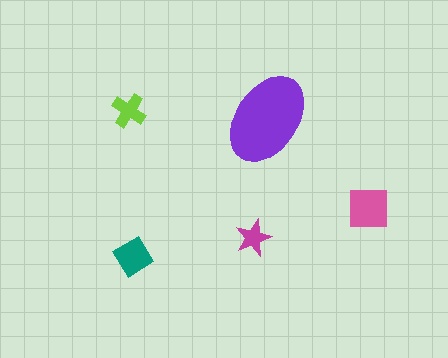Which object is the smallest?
The magenta star.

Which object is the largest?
The purple ellipse.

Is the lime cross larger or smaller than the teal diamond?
Smaller.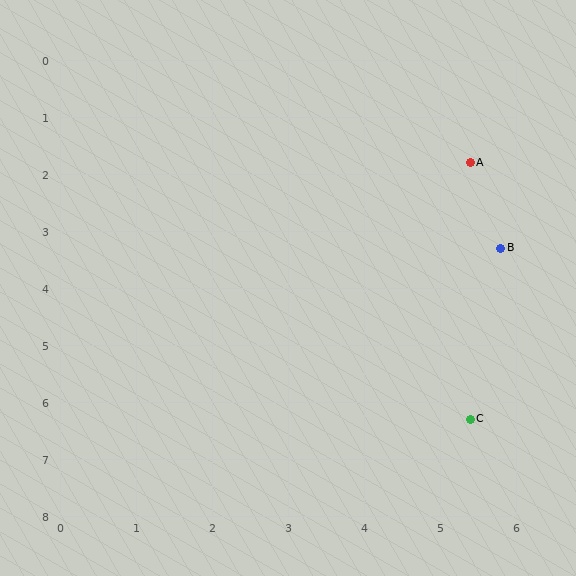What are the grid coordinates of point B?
Point B is at approximately (5.8, 3.3).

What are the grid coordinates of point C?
Point C is at approximately (5.4, 6.3).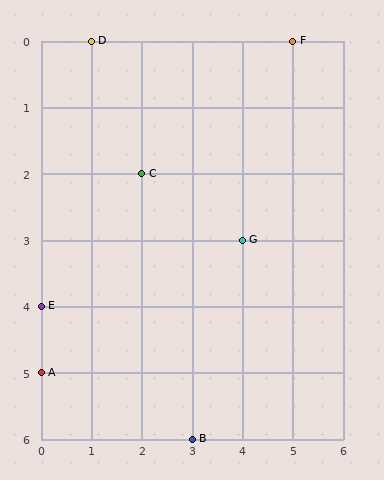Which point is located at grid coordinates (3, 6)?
Point B is at (3, 6).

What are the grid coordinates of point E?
Point E is at grid coordinates (0, 4).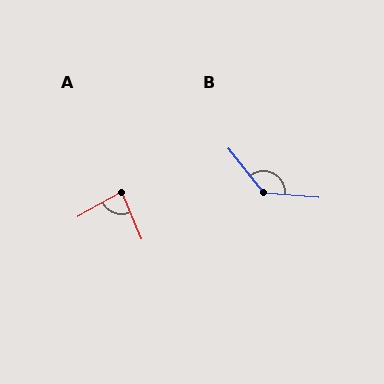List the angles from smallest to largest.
A (83°), B (133°).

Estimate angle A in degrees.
Approximately 83 degrees.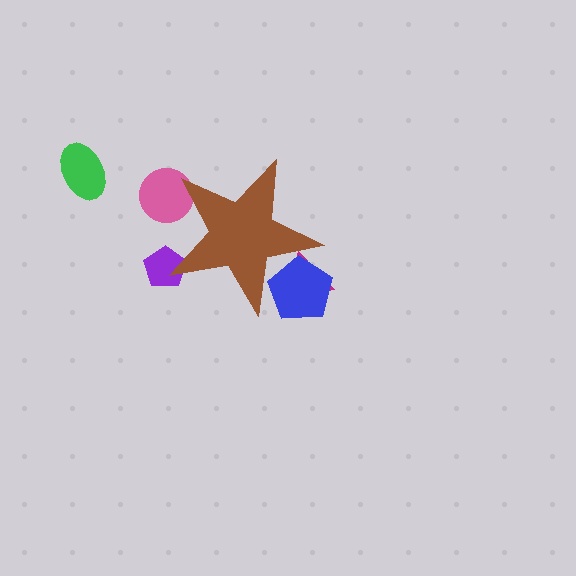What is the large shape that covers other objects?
A brown star.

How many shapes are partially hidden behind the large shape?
4 shapes are partially hidden.